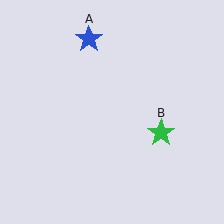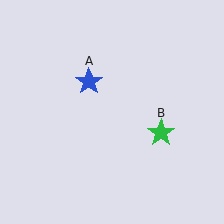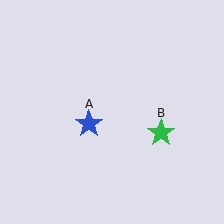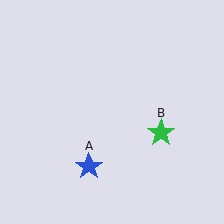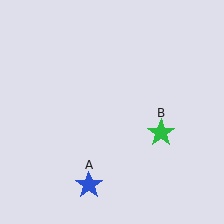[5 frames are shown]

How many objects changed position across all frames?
1 object changed position: blue star (object A).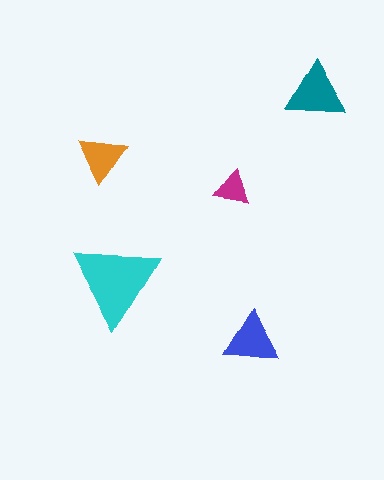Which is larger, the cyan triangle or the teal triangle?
The cyan one.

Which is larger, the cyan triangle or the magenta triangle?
The cyan one.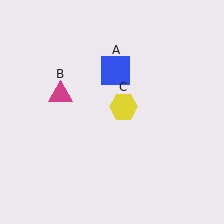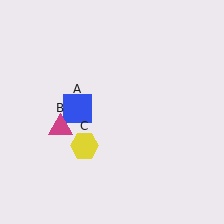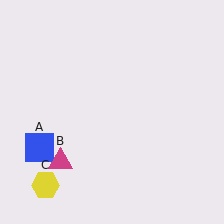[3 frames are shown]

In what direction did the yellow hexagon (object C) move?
The yellow hexagon (object C) moved down and to the left.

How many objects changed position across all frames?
3 objects changed position: blue square (object A), magenta triangle (object B), yellow hexagon (object C).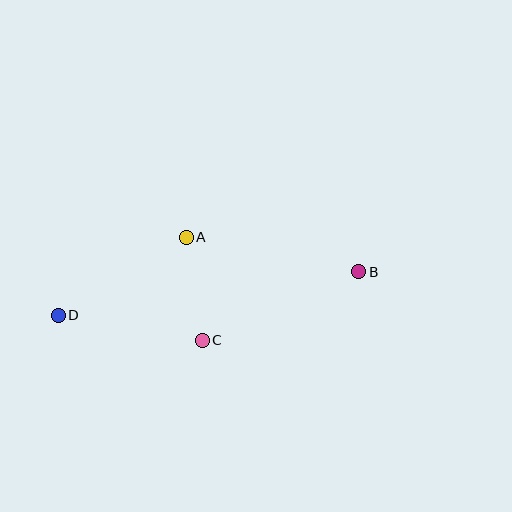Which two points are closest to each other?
Points A and C are closest to each other.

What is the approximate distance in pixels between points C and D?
The distance between C and D is approximately 146 pixels.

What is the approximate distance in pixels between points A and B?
The distance between A and B is approximately 176 pixels.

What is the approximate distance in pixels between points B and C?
The distance between B and C is approximately 171 pixels.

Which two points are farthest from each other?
Points B and D are farthest from each other.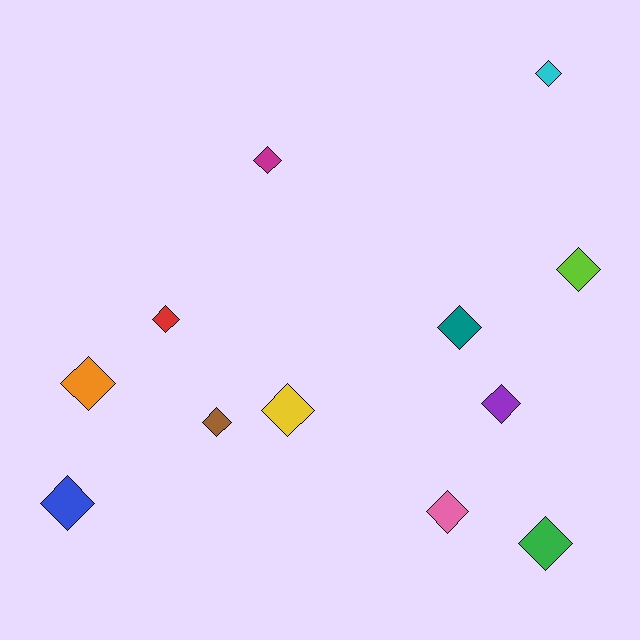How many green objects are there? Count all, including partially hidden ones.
There is 1 green object.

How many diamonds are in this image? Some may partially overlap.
There are 12 diamonds.